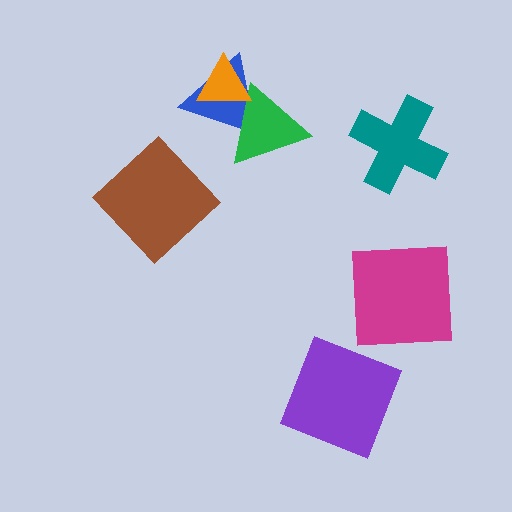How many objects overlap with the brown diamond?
0 objects overlap with the brown diamond.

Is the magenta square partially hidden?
No, no other shape covers it.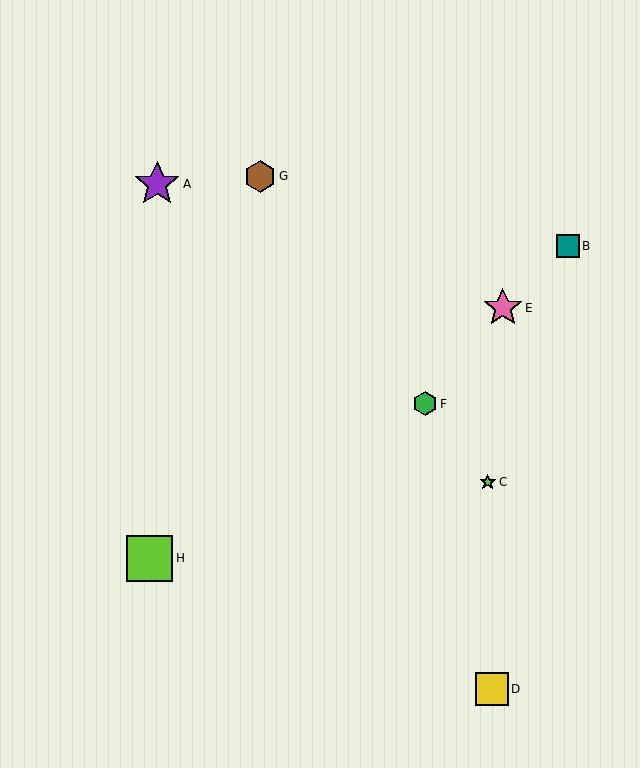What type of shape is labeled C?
Shape C is a lime star.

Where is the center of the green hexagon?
The center of the green hexagon is at (425, 404).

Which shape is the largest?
The purple star (labeled A) is the largest.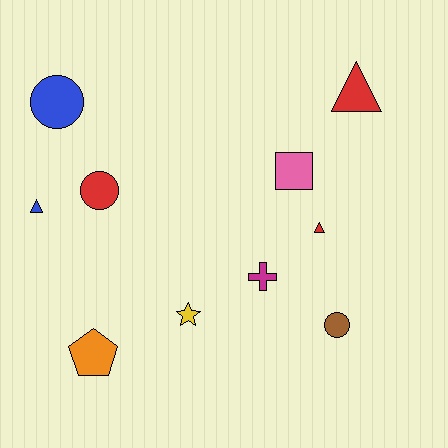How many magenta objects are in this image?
There is 1 magenta object.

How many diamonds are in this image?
There are no diamonds.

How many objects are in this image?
There are 10 objects.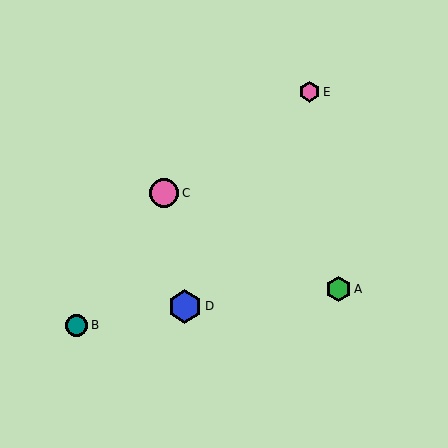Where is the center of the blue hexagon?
The center of the blue hexagon is at (185, 306).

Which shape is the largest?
The blue hexagon (labeled D) is the largest.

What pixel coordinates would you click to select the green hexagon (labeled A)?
Click at (339, 289) to select the green hexagon A.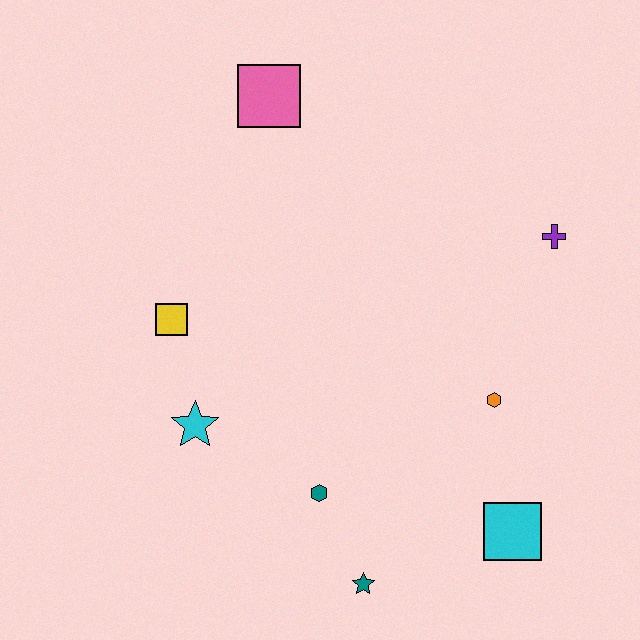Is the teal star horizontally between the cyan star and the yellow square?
No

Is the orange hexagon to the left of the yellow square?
No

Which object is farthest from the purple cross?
The cyan star is farthest from the purple cross.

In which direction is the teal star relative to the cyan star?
The teal star is to the right of the cyan star.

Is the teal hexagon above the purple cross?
No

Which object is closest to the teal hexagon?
The teal star is closest to the teal hexagon.